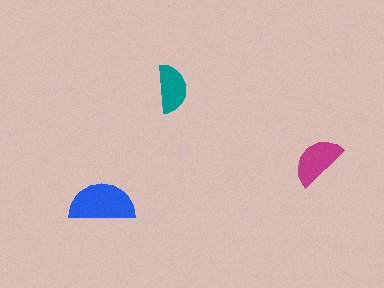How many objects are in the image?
There are 3 objects in the image.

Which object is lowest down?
The blue semicircle is bottommost.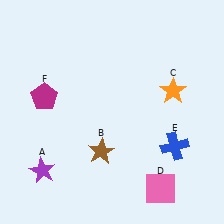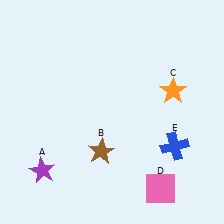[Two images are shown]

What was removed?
The magenta pentagon (F) was removed in Image 2.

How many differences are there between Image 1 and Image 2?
There is 1 difference between the two images.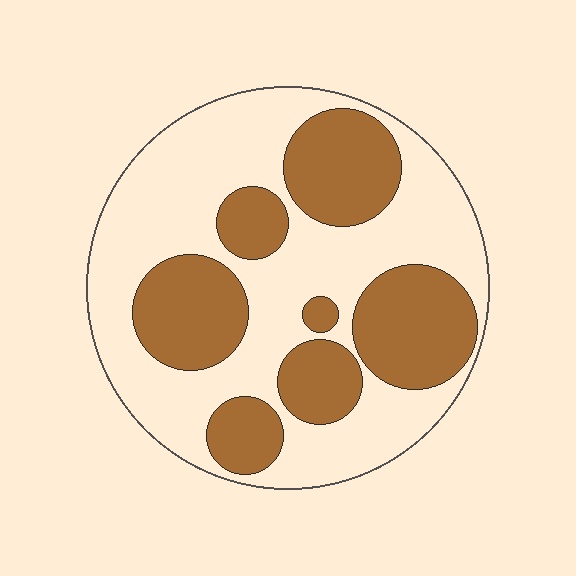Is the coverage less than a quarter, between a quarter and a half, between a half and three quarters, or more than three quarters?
Between a quarter and a half.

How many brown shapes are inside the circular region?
7.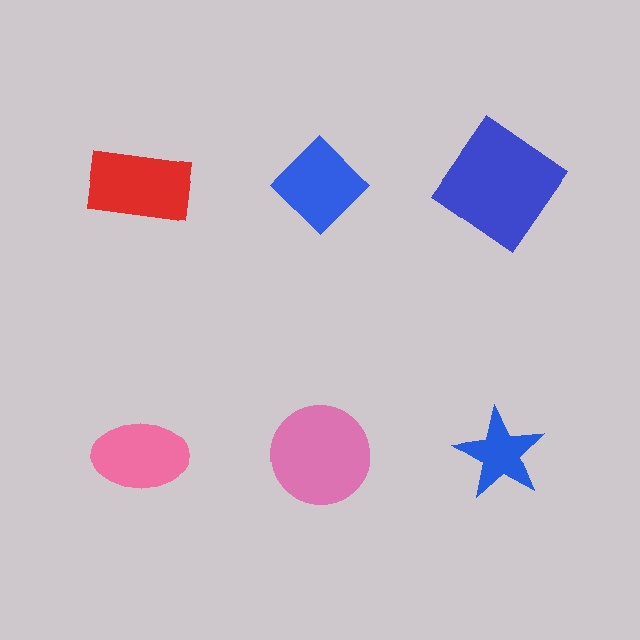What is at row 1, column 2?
A blue diamond.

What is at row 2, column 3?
A blue star.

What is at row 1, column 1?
A red rectangle.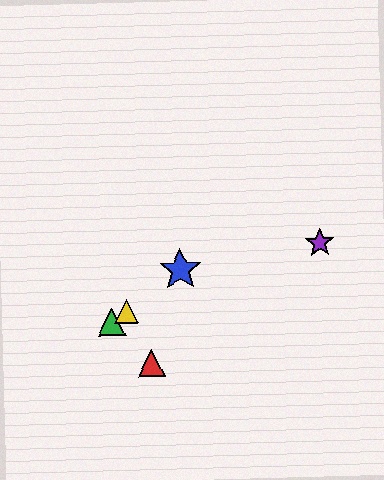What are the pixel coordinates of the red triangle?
The red triangle is at (151, 363).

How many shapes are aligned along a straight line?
3 shapes (the blue star, the green triangle, the yellow triangle) are aligned along a straight line.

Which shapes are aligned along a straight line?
The blue star, the green triangle, the yellow triangle are aligned along a straight line.